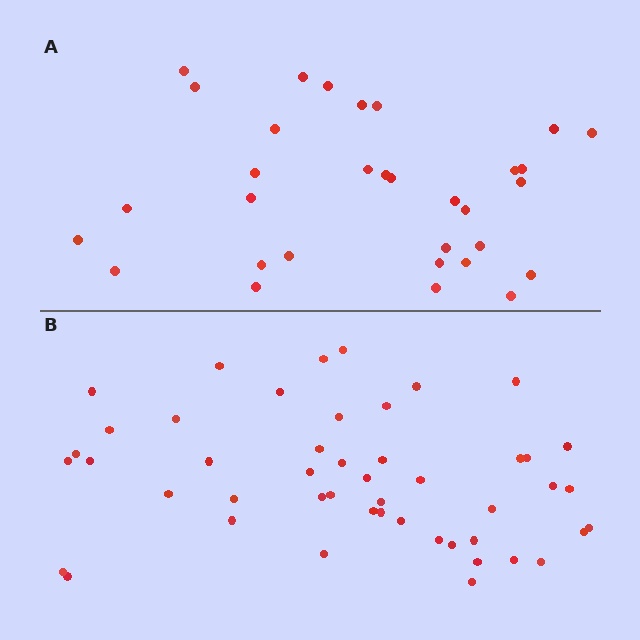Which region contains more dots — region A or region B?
Region B (the bottom region) has more dots.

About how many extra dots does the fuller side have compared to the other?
Region B has approximately 15 more dots than region A.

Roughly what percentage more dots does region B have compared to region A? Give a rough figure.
About 50% more.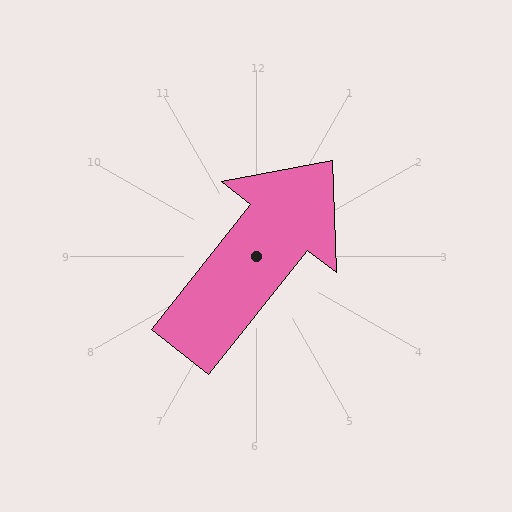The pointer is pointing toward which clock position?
Roughly 1 o'clock.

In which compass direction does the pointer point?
Northeast.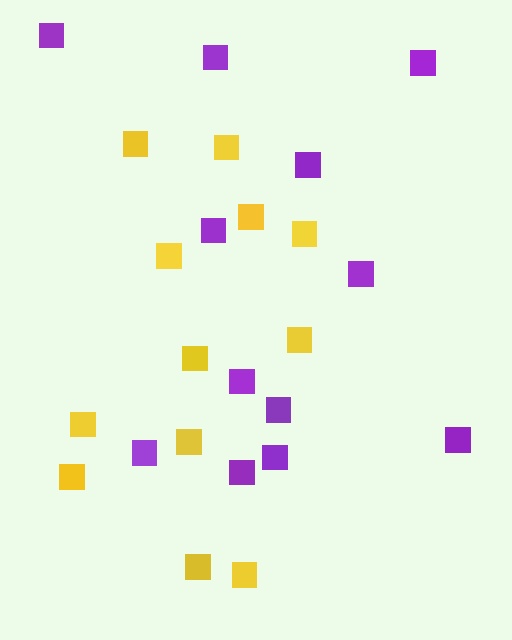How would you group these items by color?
There are 2 groups: one group of purple squares (12) and one group of yellow squares (12).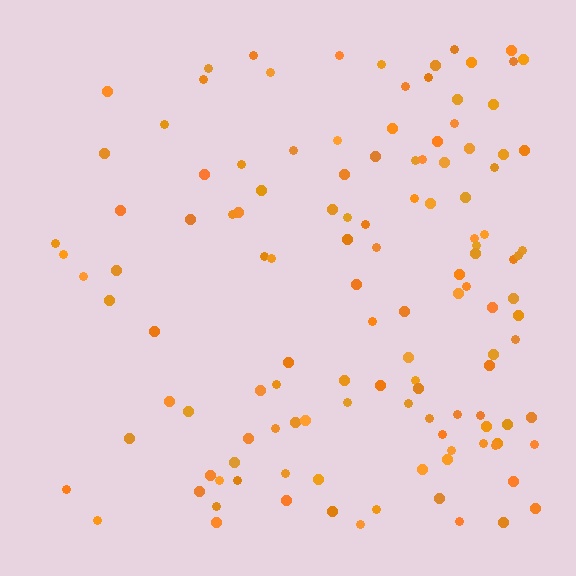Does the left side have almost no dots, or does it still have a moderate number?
Still a moderate number, just noticeably fewer than the right.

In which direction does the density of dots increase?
From left to right, with the right side densest.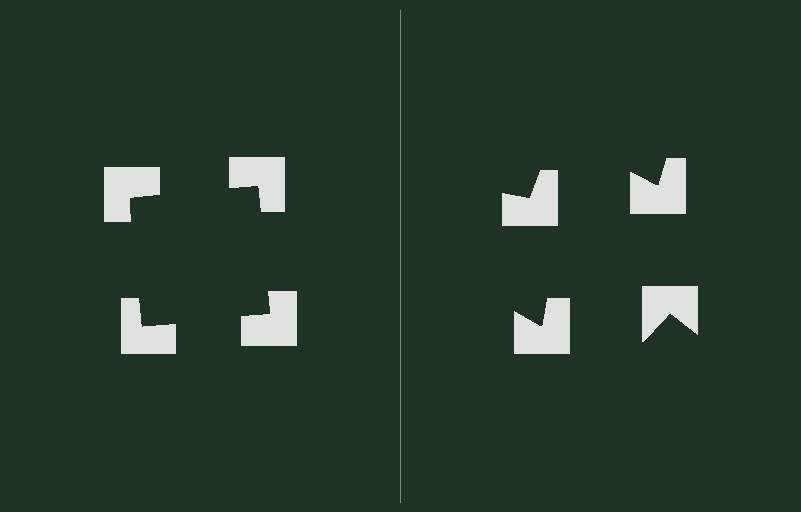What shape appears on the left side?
An illusory square.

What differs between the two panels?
The notched squares are positioned identically on both sides; only the wedge orientations differ. On the left they align to a square; on the right they are misaligned.